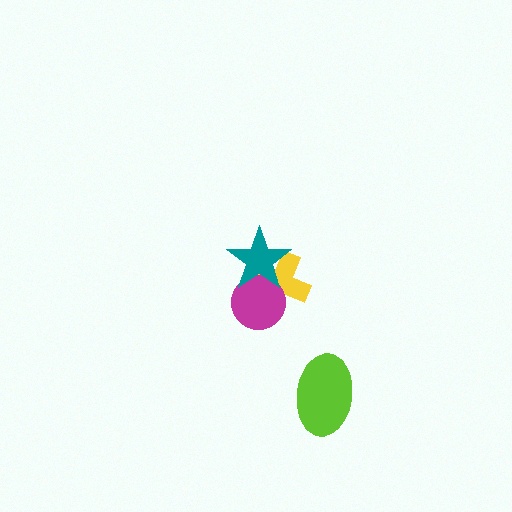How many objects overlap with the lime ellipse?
0 objects overlap with the lime ellipse.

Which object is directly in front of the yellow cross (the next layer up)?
The magenta circle is directly in front of the yellow cross.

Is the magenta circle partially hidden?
Yes, it is partially covered by another shape.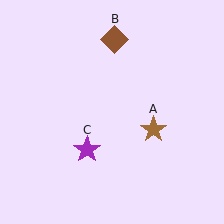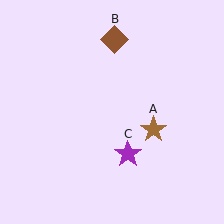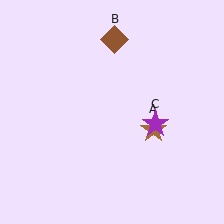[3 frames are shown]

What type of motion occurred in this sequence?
The purple star (object C) rotated counterclockwise around the center of the scene.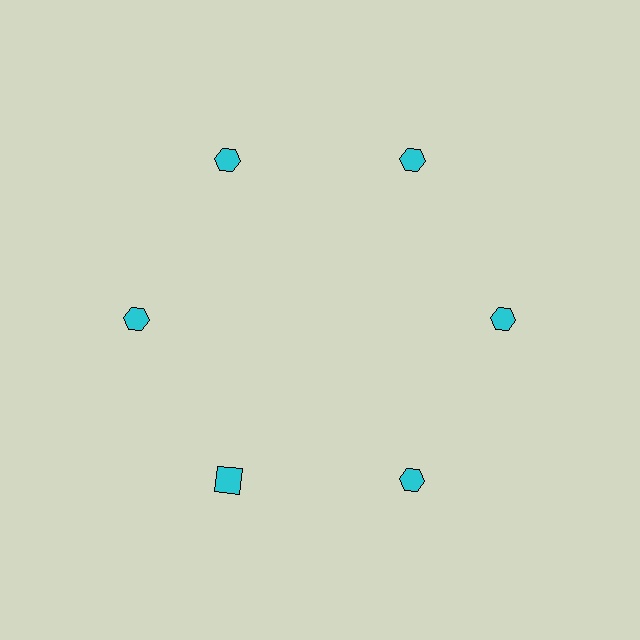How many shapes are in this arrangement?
There are 6 shapes arranged in a ring pattern.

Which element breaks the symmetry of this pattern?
The cyan square at roughly the 7 o'clock position breaks the symmetry. All other shapes are cyan hexagons.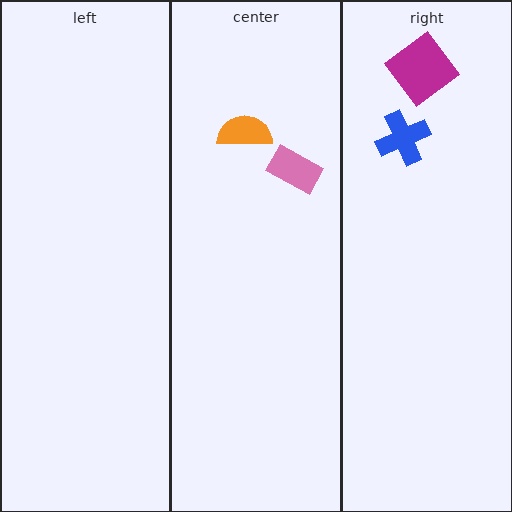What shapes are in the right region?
The magenta diamond, the blue cross.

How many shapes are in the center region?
2.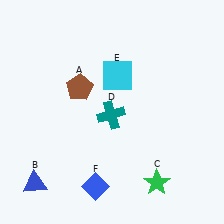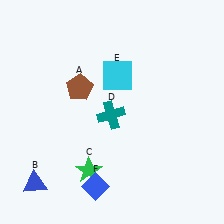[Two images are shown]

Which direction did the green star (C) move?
The green star (C) moved left.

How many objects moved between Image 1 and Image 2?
1 object moved between the two images.